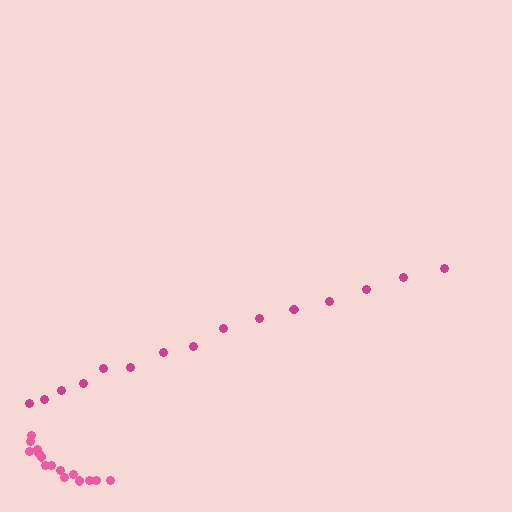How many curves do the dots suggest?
There are 2 distinct paths.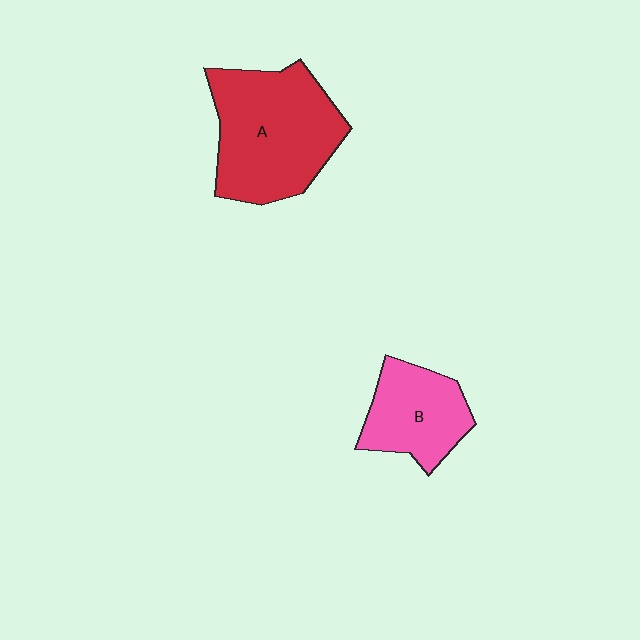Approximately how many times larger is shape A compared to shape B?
Approximately 1.7 times.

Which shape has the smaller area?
Shape B (pink).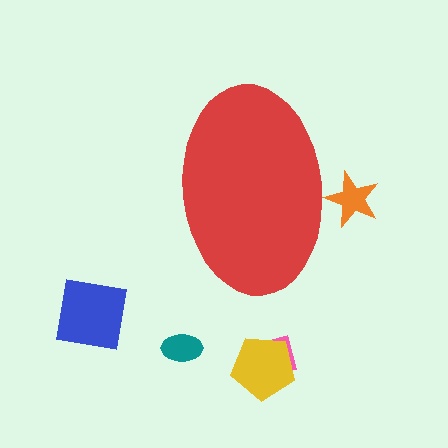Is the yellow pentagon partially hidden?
No, the yellow pentagon is fully visible.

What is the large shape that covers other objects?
A red ellipse.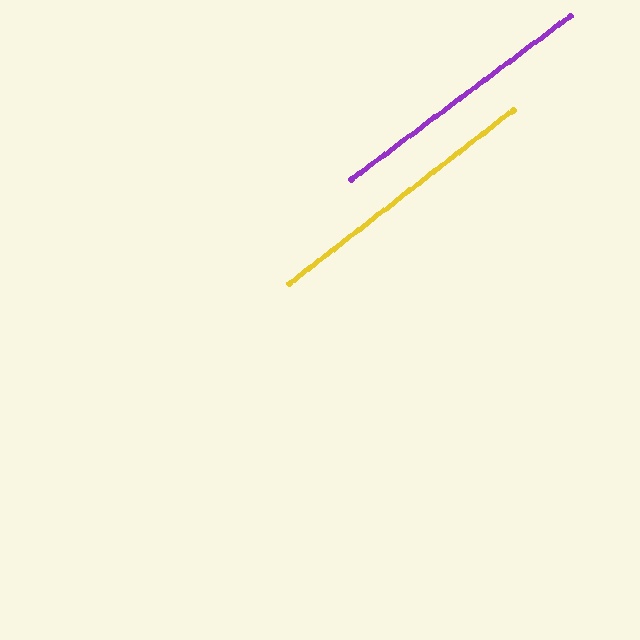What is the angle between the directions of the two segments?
Approximately 1 degree.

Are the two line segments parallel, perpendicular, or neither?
Parallel — their directions differ by only 1.0°.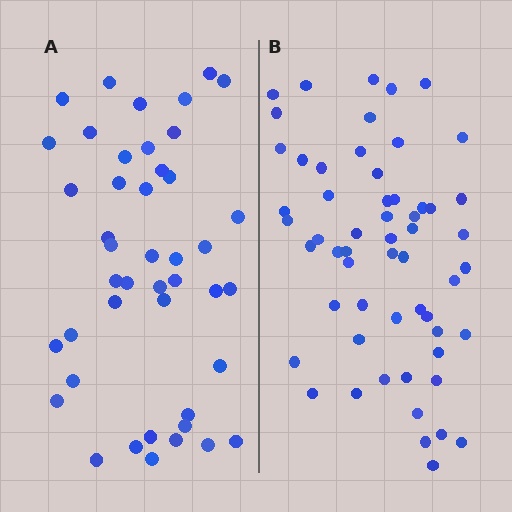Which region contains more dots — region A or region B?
Region B (the right region) has more dots.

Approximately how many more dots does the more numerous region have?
Region B has approximately 15 more dots than region A.